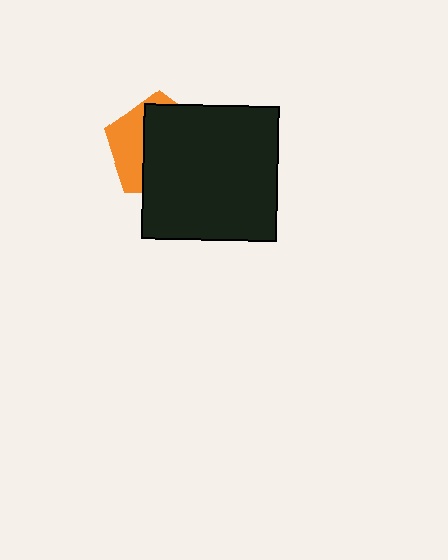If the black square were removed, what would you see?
You would see the complete orange pentagon.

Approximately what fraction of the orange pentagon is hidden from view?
Roughly 67% of the orange pentagon is hidden behind the black square.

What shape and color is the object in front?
The object in front is a black square.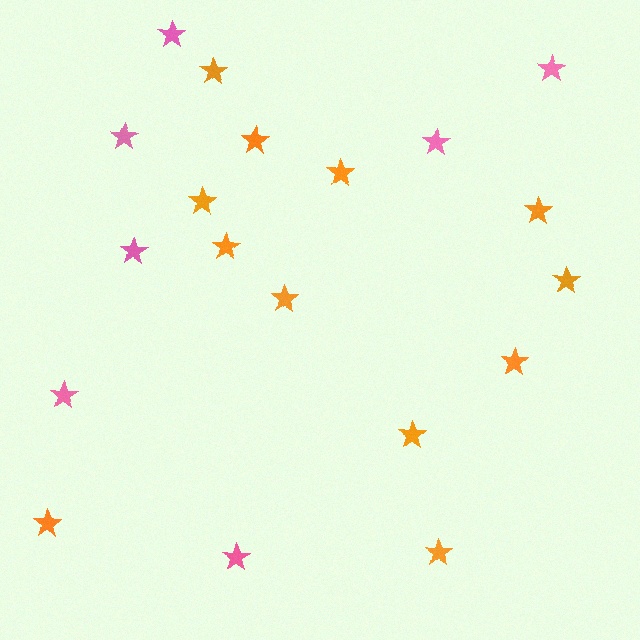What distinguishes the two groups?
There are 2 groups: one group of orange stars (12) and one group of pink stars (7).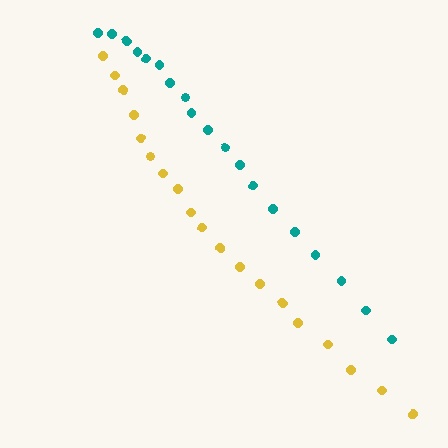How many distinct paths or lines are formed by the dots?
There are 2 distinct paths.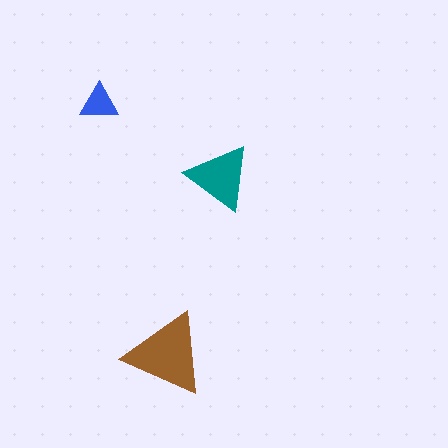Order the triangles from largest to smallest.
the brown one, the teal one, the blue one.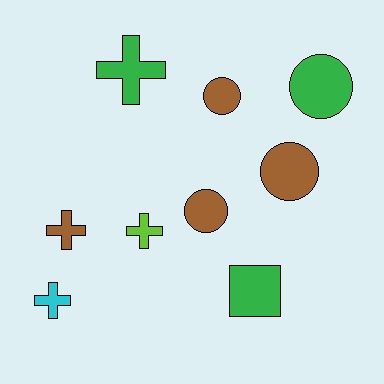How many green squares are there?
There is 1 green square.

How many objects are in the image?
There are 9 objects.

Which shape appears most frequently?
Cross, with 4 objects.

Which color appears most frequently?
Brown, with 4 objects.